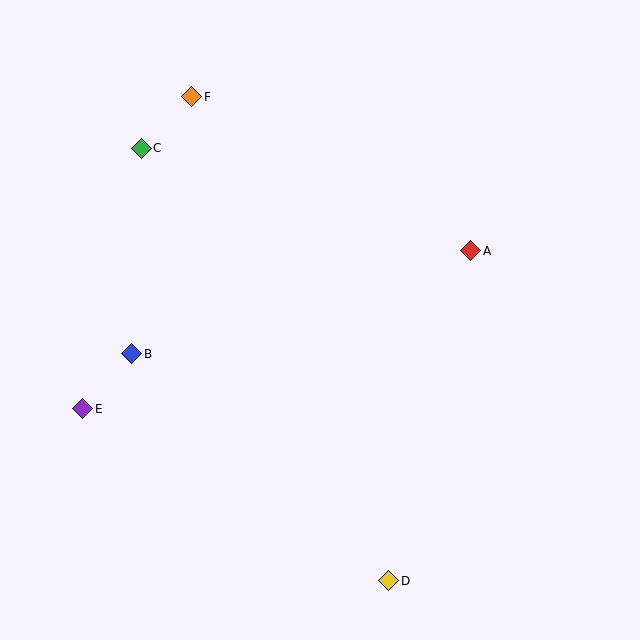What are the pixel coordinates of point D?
Point D is at (389, 581).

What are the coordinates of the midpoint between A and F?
The midpoint between A and F is at (331, 174).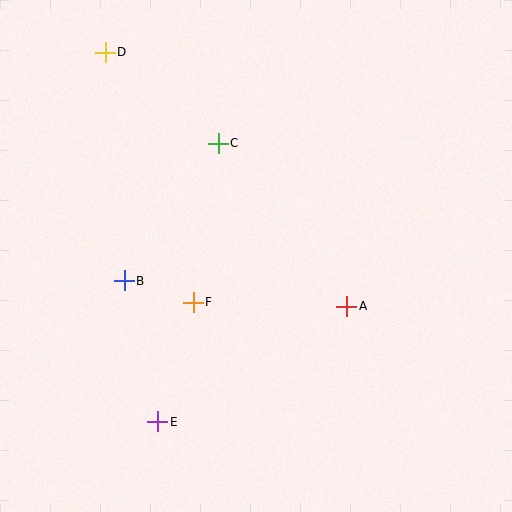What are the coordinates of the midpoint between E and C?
The midpoint between E and C is at (188, 283).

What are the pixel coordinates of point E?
Point E is at (158, 422).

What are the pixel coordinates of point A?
Point A is at (347, 306).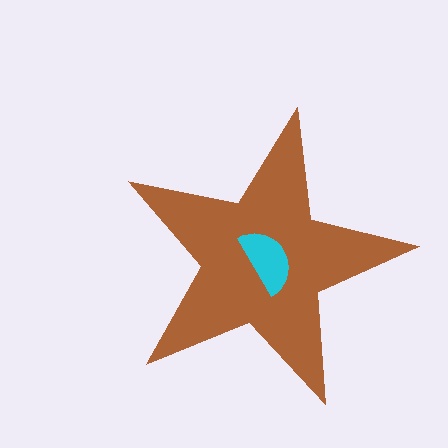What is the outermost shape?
The brown star.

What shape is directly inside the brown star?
The cyan semicircle.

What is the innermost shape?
The cyan semicircle.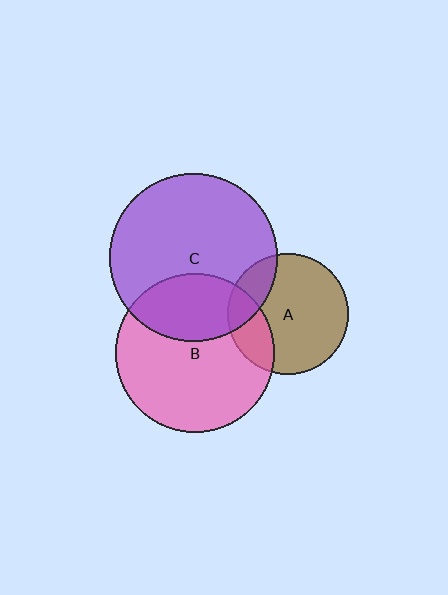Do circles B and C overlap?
Yes.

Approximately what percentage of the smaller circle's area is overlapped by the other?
Approximately 30%.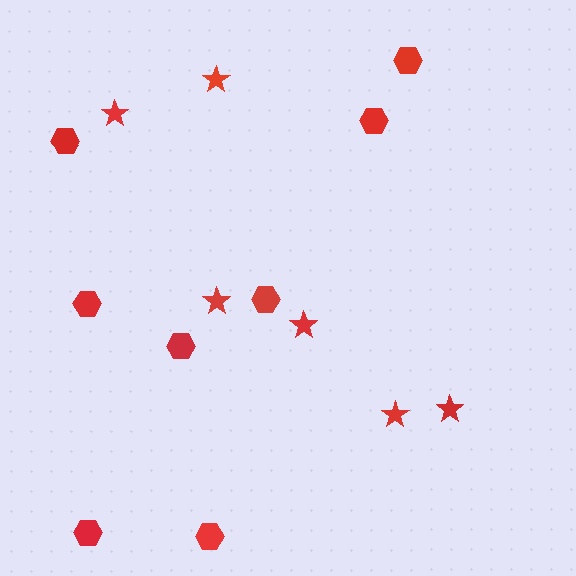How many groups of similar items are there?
There are 2 groups: one group of stars (6) and one group of hexagons (8).